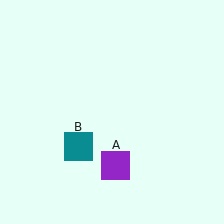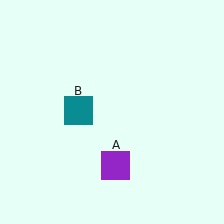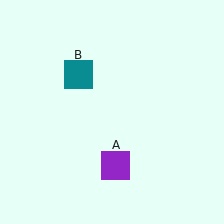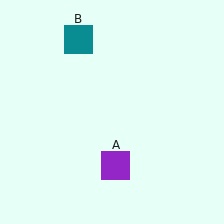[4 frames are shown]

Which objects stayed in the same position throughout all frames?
Purple square (object A) remained stationary.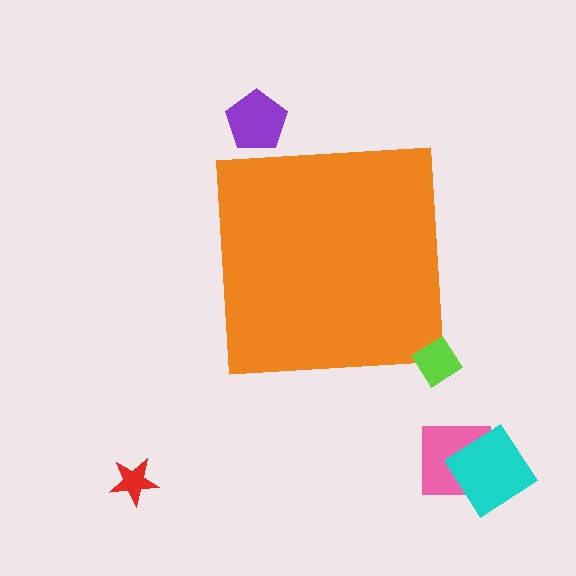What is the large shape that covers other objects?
An orange square.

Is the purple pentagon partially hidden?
No, the purple pentagon is fully visible.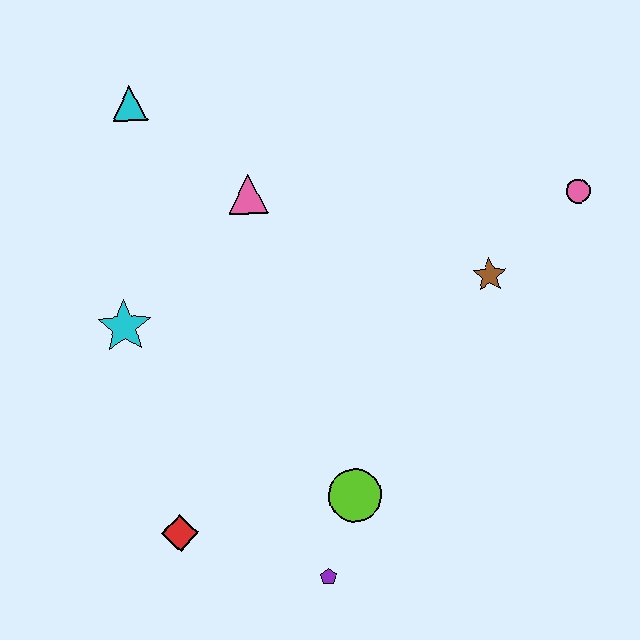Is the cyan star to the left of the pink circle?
Yes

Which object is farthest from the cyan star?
The pink circle is farthest from the cyan star.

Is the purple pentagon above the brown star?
No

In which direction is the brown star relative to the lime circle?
The brown star is above the lime circle.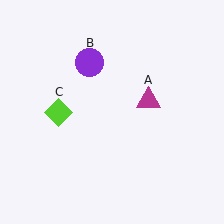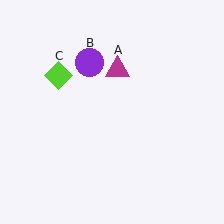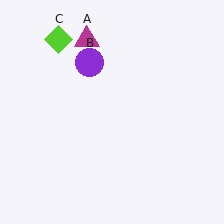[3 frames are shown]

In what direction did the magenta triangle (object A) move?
The magenta triangle (object A) moved up and to the left.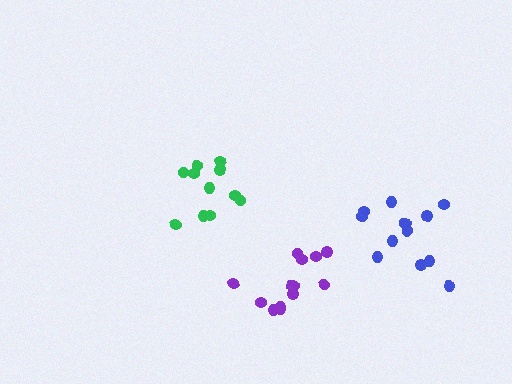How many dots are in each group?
Group 1: 13 dots, Group 2: 11 dots, Group 3: 13 dots (37 total).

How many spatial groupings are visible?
There are 3 spatial groupings.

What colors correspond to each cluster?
The clusters are colored: purple, green, blue.